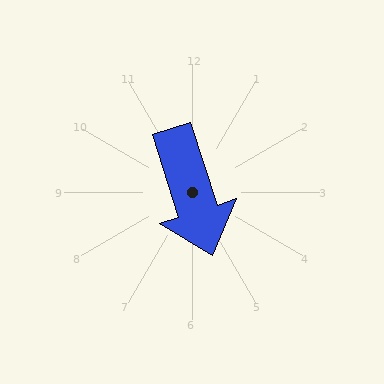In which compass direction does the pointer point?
South.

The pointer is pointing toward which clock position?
Roughly 5 o'clock.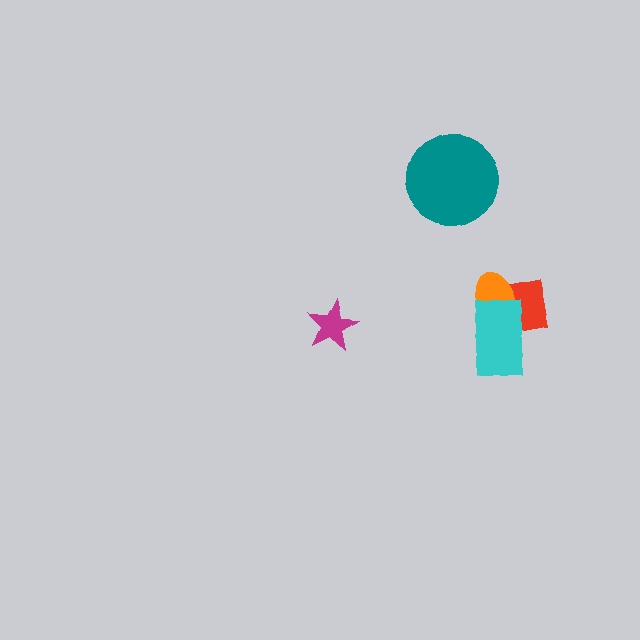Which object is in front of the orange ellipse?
The cyan rectangle is in front of the orange ellipse.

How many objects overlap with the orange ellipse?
2 objects overlap with the orange ellipse.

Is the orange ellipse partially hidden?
Yes, it is partially covered by another shape.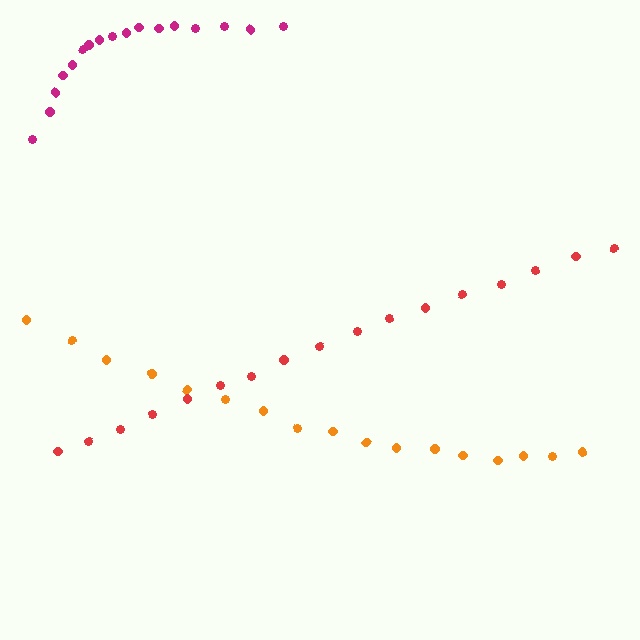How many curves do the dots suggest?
There are 3 distinct paths.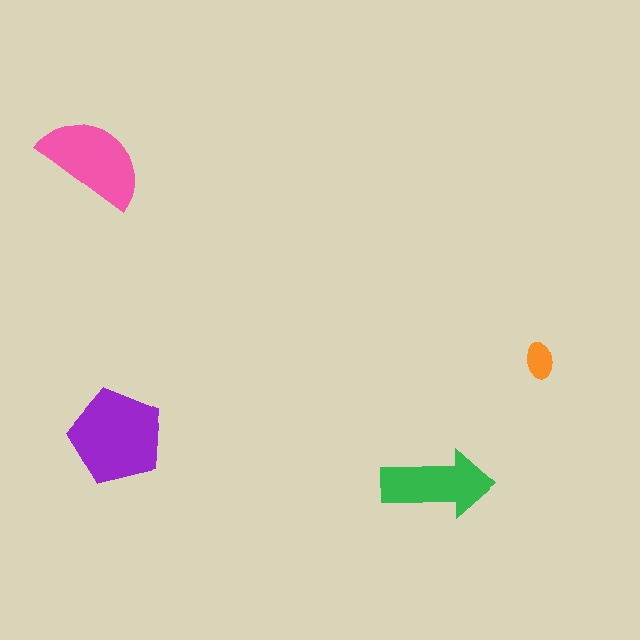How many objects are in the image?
There are 4 objects in the image.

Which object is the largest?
The purple pentagon.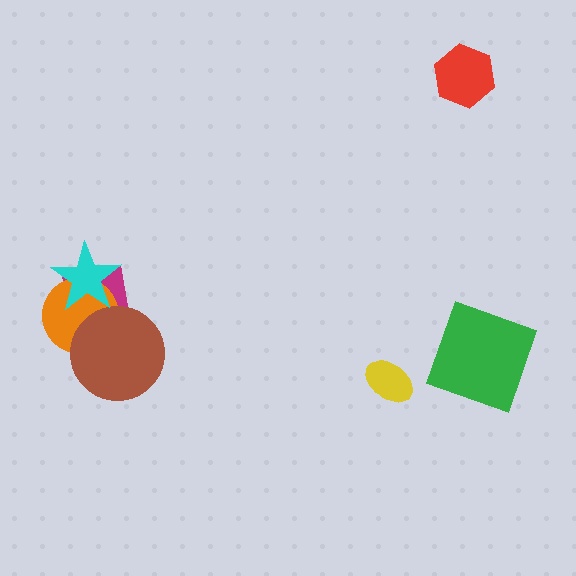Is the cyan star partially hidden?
No, no other shape covers it.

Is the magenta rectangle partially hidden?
Yes, it is partially covered by another shape.